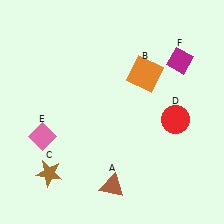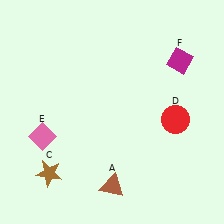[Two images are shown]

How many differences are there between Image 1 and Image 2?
There is 1 difference between the two images.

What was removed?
The orange square (B) was removed in Image 2.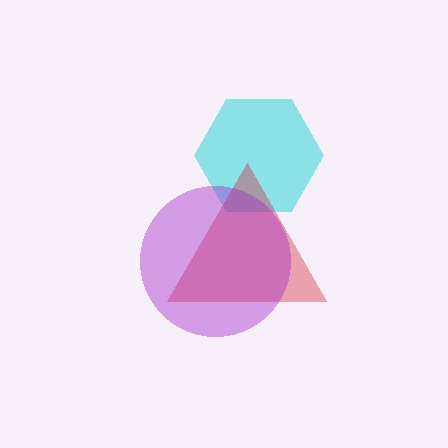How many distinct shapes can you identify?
There are 3 distinct shapes: a cyan hexagon, a red triangle, a purple circle.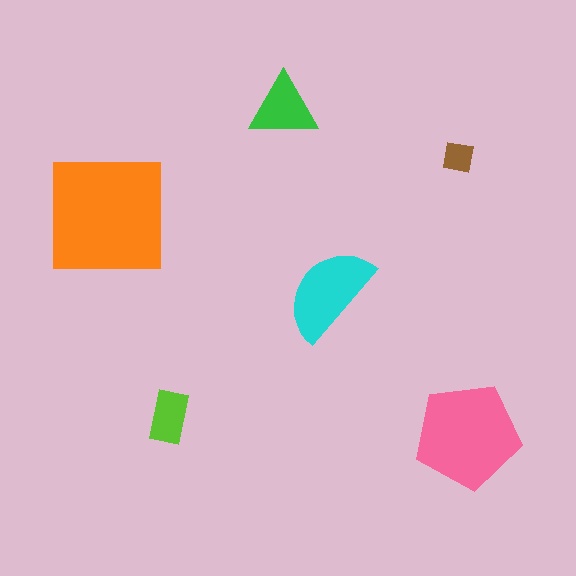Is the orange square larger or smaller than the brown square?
Larger.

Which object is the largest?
The orange square.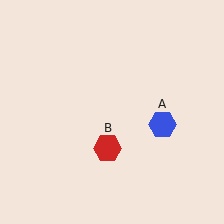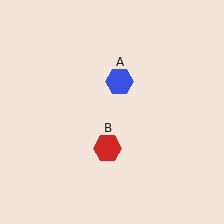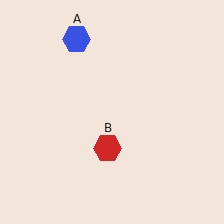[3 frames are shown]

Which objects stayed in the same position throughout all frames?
Red hexagon (object B) remained stationary.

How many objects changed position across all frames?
1 object changed position: blue hexagon (object A).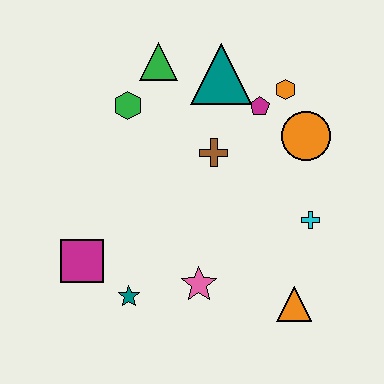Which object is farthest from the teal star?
The orange hexagon is farthest from the teal star.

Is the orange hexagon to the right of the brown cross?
Yes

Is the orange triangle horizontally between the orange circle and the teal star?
Yes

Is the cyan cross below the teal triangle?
Yes